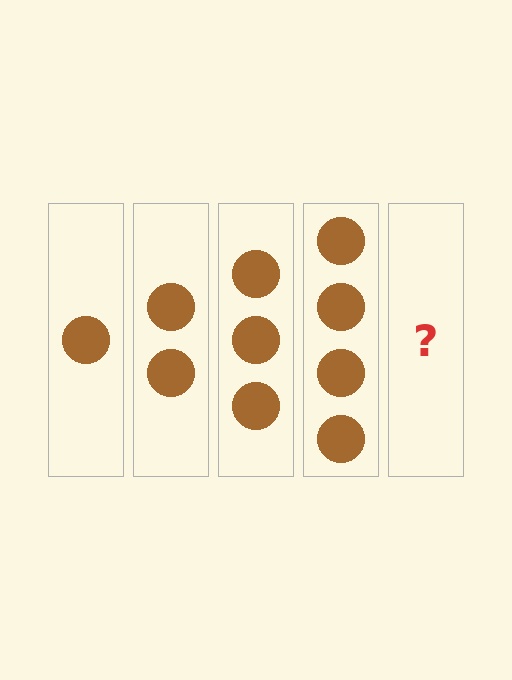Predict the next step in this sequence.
The next step is 5 circles.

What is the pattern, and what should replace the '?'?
The pattern is that each step adds one more circle. The '?' should be 5 circles.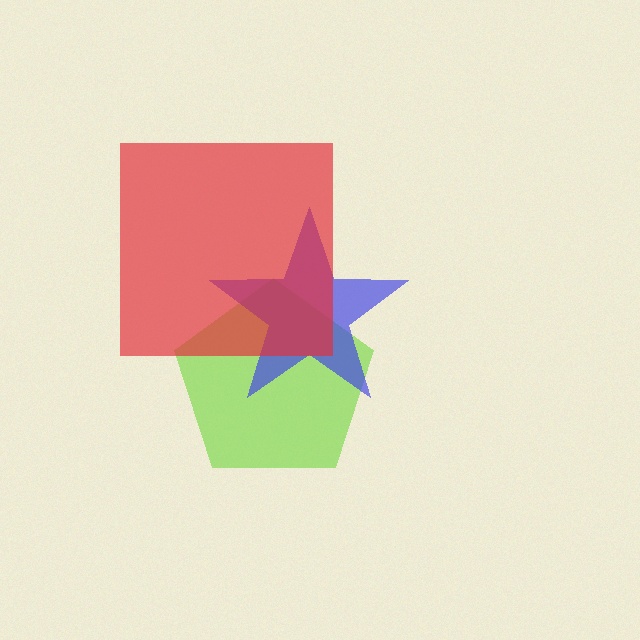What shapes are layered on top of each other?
The layered shapes are: a lime pentagon, a blue star, a red square.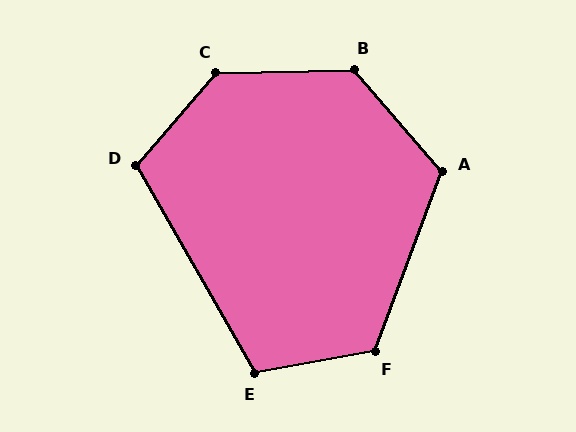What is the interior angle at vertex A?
Approximately 119 degrees (obtuse).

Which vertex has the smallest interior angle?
D, at approximately 109 degrees.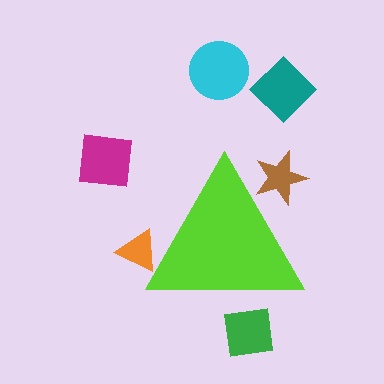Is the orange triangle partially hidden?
Yes, the orange triangle is partially hidden behind the lime triangle.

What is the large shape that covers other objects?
A lime triangle.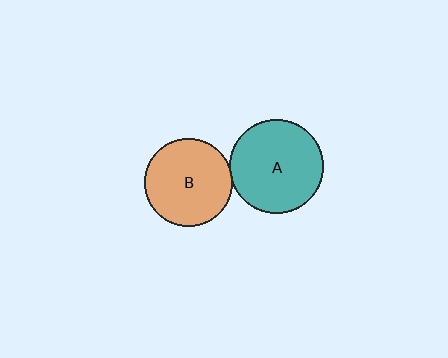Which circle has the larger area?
Circle A (teal).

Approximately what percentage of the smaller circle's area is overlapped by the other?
Approximately 5%.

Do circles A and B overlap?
Yes.